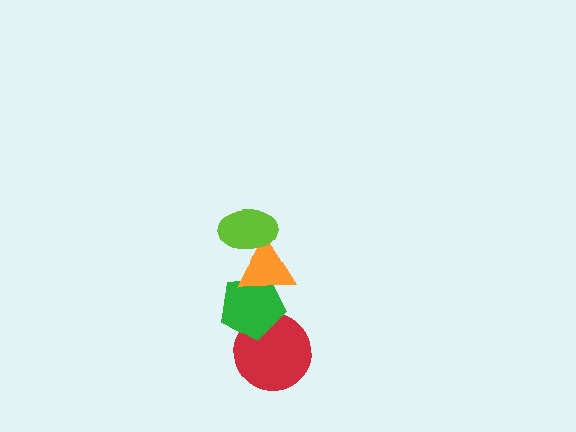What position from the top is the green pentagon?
The green pentagon is 3rd from the top.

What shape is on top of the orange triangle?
The lime ellipse is on top of the orange triangle.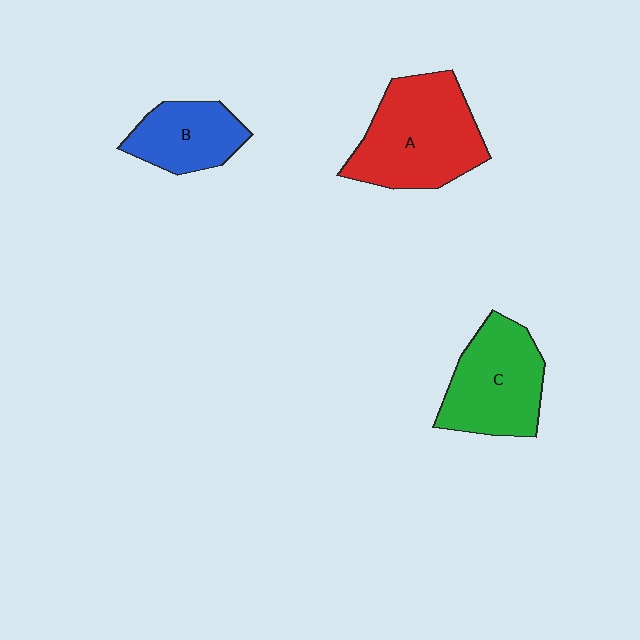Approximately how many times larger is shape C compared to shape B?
Approximately 1.4 times.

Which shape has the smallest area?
Shape B (blue).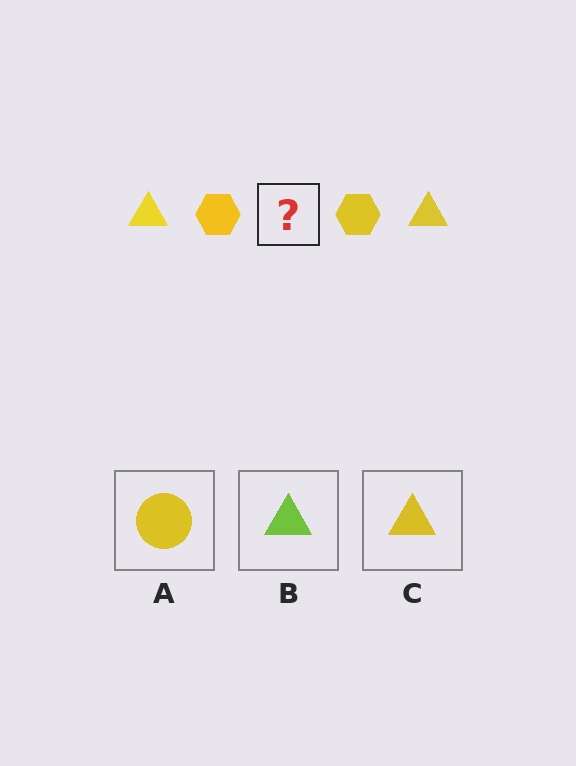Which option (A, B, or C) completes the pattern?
C.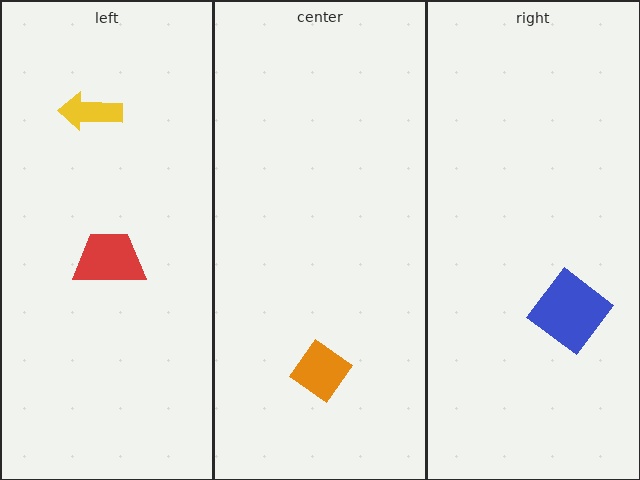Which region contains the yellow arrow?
The left region.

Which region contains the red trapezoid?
The left region.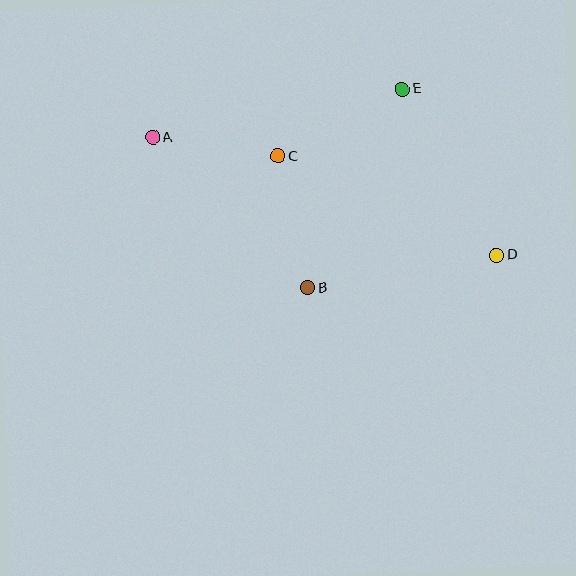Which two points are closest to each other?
Points A and C are closest to each other.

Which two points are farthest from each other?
Points A and D are farthest from each other.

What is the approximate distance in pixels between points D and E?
The distance between D and E is approximately 191 pixels.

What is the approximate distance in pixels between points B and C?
The distance between B and C is approximately 135 pixels.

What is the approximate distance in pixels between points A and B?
The distance between A and B is approximately 216 pixels.